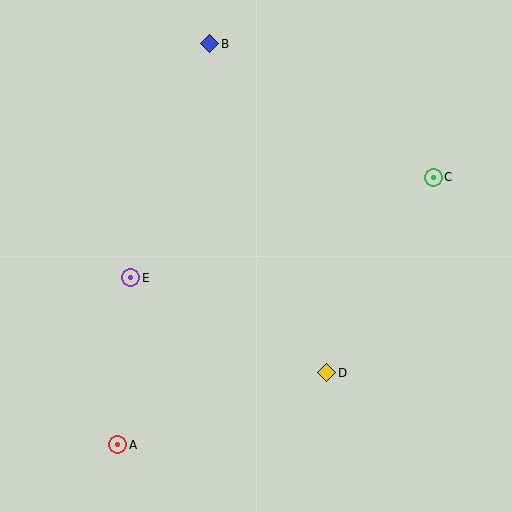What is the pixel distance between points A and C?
The distance between A and C is 414 pixels.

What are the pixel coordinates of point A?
Point A is at (118, 445).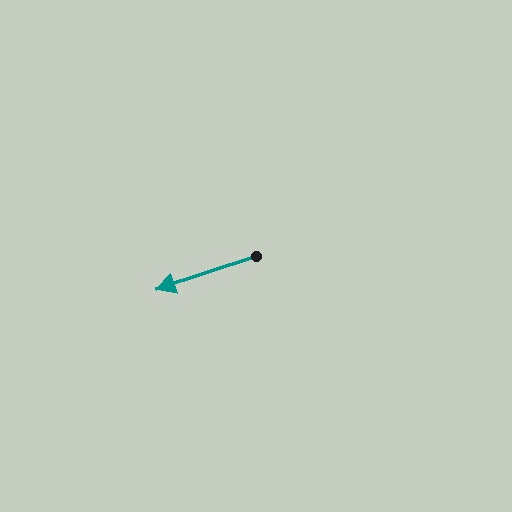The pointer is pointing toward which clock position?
Roughly 8 o'clock.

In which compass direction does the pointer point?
West.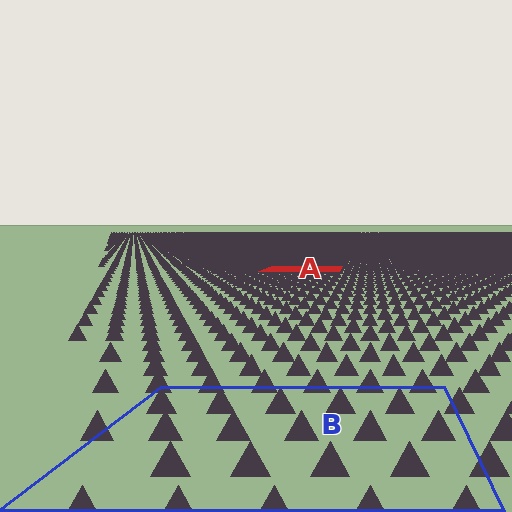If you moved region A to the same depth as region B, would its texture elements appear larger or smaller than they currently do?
They would appear larger. At a closer depth, the same texture elements are projected at a bigger on-screen size.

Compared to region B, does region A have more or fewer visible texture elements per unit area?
Region A has more texture elements per unit area — they are packed more densely because it is farther away.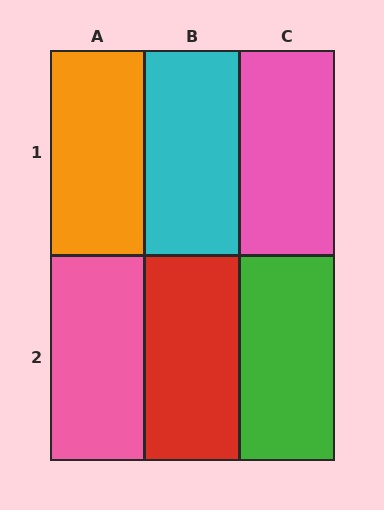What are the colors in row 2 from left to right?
Pink, red, green.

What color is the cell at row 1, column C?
Pink.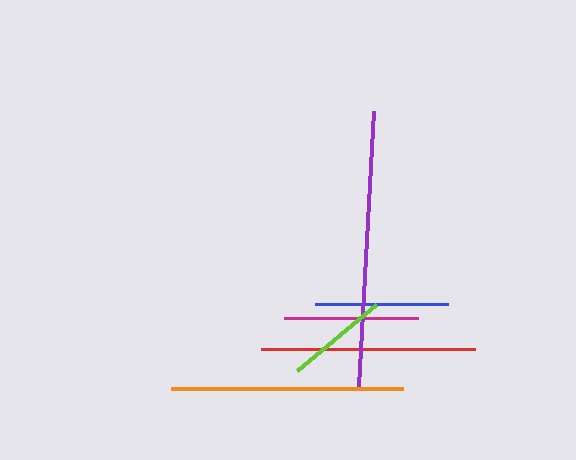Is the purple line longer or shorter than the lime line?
The purple line is longer than the lime line.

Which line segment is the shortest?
The lime line is the shortest at approximately 103 pixels.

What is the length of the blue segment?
The blue segment is approximately 132 pixels long.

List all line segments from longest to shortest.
From longest to shortest: purple, orange, red, magenta, blue, lime.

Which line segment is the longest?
The purple line is the longest at approximately 275 pixels.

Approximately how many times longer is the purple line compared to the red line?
The purple line is approximately 1.3 times the length of the red line.